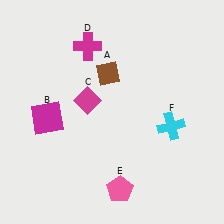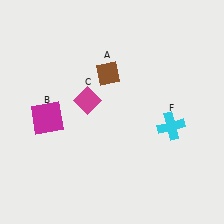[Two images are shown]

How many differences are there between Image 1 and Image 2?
There are 2 differences between the two images.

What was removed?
The pink pentagon (E), the magenta cross (D) were removed in Image 2.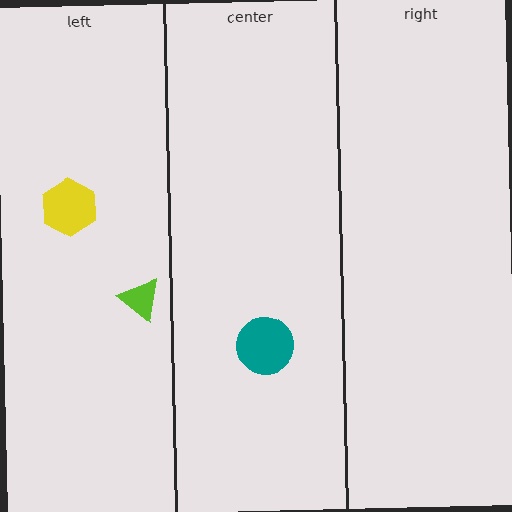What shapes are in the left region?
The yellow hexagon, the lime triangle.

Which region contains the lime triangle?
The left region.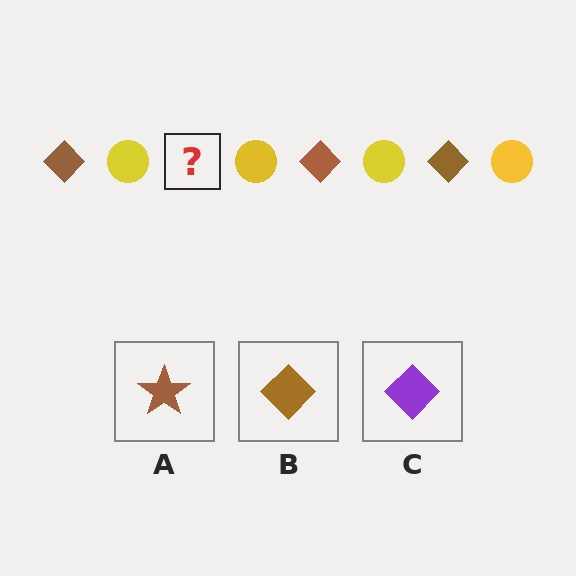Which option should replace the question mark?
Option B.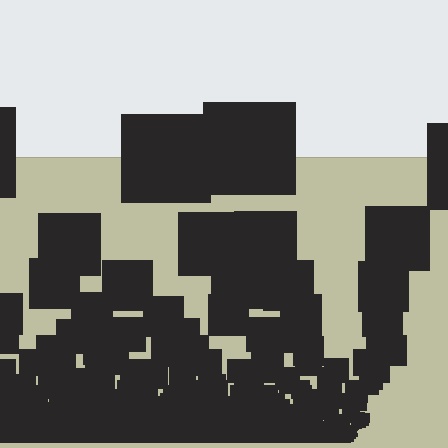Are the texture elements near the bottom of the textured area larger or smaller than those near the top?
Smaller. The gradient is inverted — elements near the bottom are smaller and denser.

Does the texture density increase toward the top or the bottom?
Density increases toward the bottom.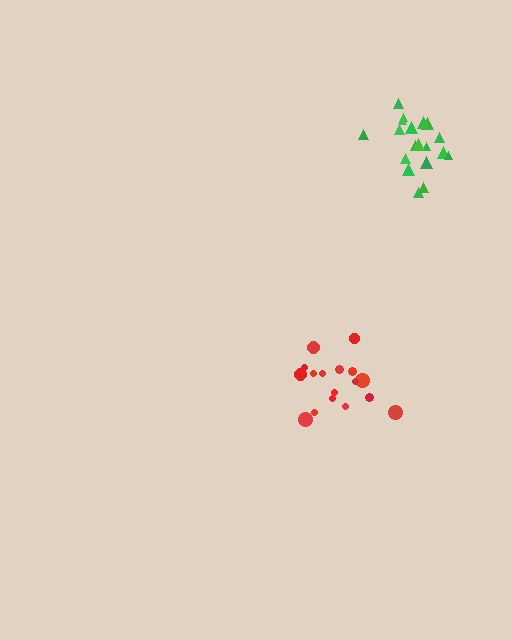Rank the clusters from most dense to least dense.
red, green.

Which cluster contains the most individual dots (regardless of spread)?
Green (19).